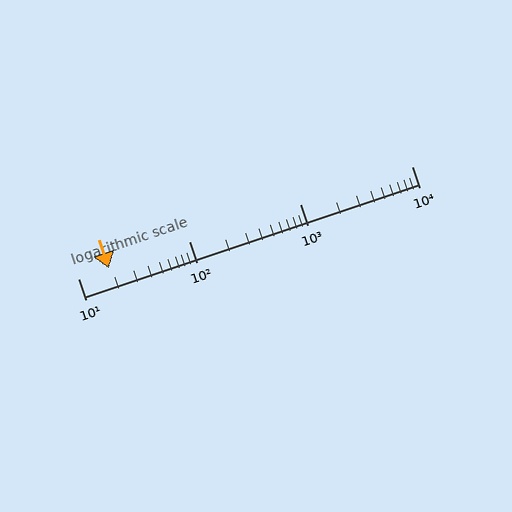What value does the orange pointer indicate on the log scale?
The pointer indicates approximately 19.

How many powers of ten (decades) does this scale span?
The scale spans 3 decades, from 10 to 10000.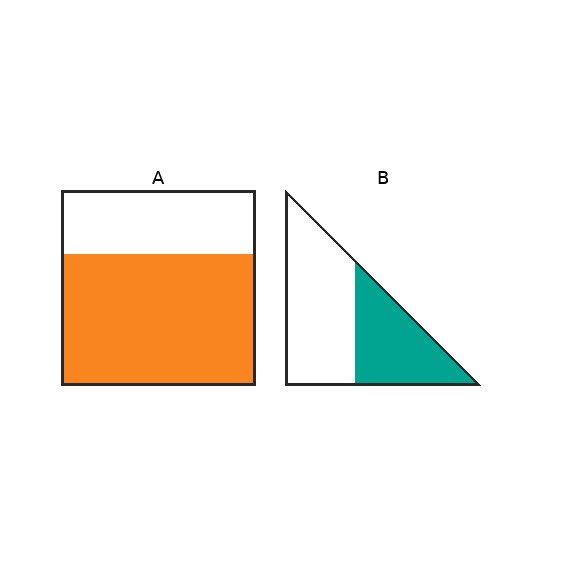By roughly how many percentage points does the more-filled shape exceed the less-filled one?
By roughly 25 percentage points (A over B).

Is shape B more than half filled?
No.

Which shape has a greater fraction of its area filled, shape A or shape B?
Shape A.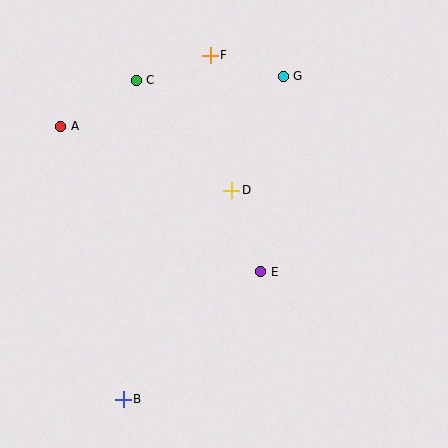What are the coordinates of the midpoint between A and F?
The midpoint between A and F is at (135, 91).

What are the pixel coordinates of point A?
Point A is at (61, 126).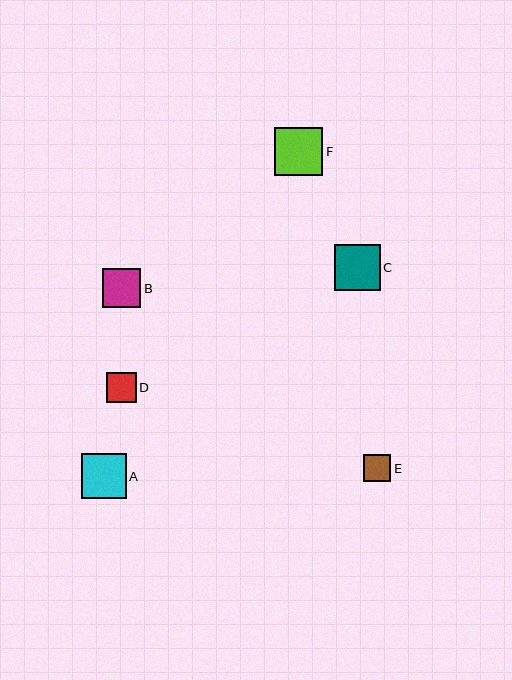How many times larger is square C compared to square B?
Square C is approximately 1.2 times the size of square B.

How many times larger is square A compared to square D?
Square A is approximately 1.5 times the size of square D.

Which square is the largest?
Square F is the largest with a size of approximately 48 pixels.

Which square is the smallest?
Square E is the smallest with a size of approximately 27 pixels.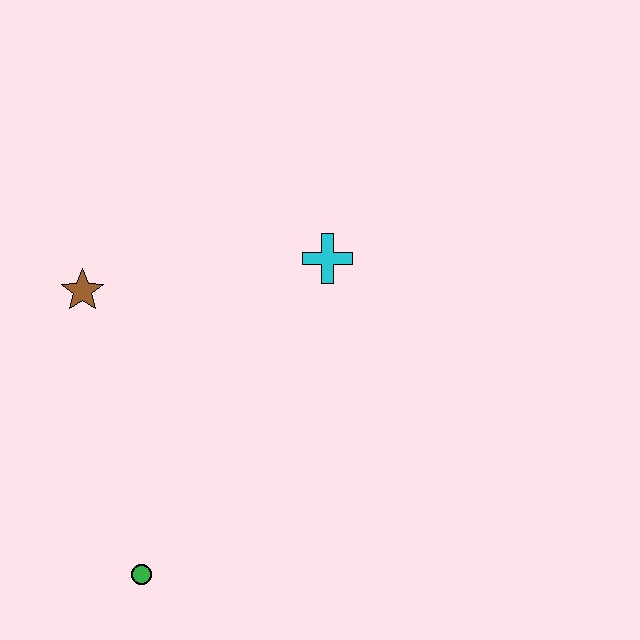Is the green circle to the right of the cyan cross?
No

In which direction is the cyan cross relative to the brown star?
The cyan cross is to the right of the brown star.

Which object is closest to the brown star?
The cyan cross is closest to the brown star.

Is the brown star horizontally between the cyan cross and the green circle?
No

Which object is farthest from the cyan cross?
The green circle is farthest from the cyan cross.